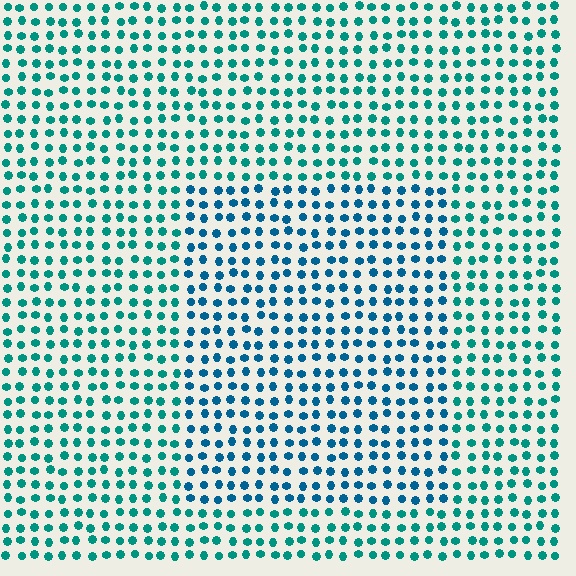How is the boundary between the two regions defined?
The boundary is defined purely by a slight shift in hue (about 28 degrees). Spacing, size, and orientation are identical on both sides.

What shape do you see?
I see a rectangle.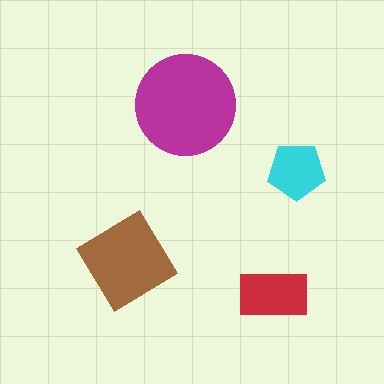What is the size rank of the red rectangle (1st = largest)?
3rd.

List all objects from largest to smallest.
The magenta circle, the brown diamond, the red rectangle, the cyan pentagon.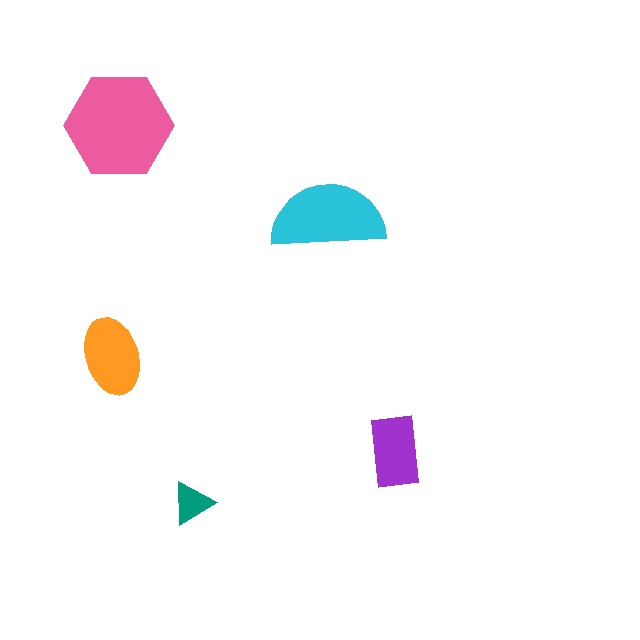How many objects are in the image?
There are 5 objects in the image.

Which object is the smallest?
The teal triangle.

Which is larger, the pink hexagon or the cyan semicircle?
The pink hexagon.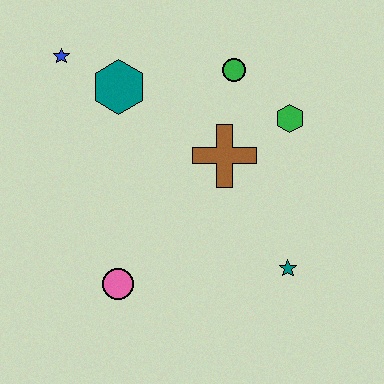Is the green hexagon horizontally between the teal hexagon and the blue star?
No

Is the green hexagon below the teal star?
No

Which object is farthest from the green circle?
The pink circle is farthest from the green circle.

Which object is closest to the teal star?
The brown cross is closest to the teal star.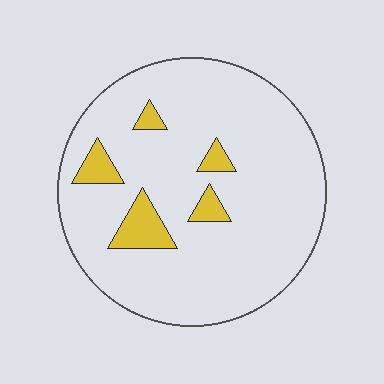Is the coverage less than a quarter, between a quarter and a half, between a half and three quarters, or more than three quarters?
Less than a quarter.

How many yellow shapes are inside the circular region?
5.